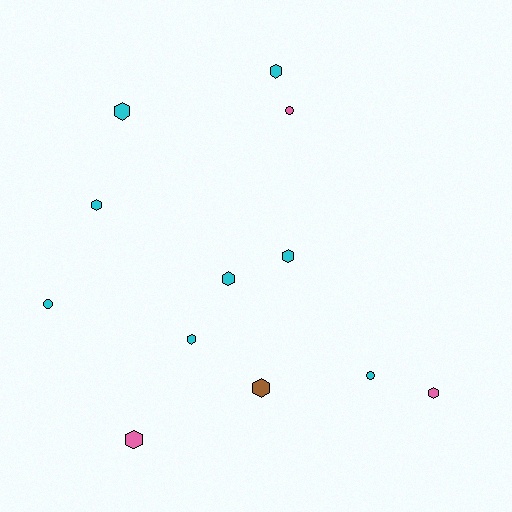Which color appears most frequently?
Cyan, with 8 objects.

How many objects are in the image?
There are 12 objects.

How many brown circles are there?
There are no brown circles.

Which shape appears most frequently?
Hexagon, with 9 objects.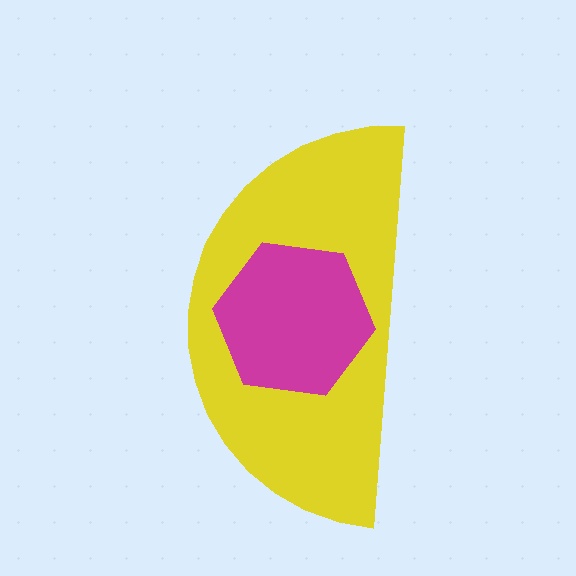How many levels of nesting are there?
2.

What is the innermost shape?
The magenta hexagon.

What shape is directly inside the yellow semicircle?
The magenta hexagon.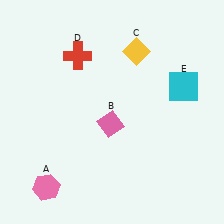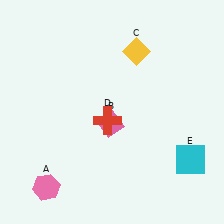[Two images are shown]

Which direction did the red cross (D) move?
The red cross (D) moved down.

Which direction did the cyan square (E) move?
The cyan square (E) moved down.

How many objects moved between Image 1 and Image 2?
2 objects moved between the two images.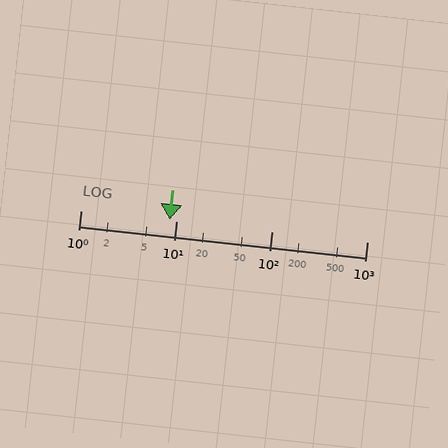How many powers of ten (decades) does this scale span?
The scale spans 3 decades, from 1 to 1000.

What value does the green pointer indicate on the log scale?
The pointer indicates approximately 8.5.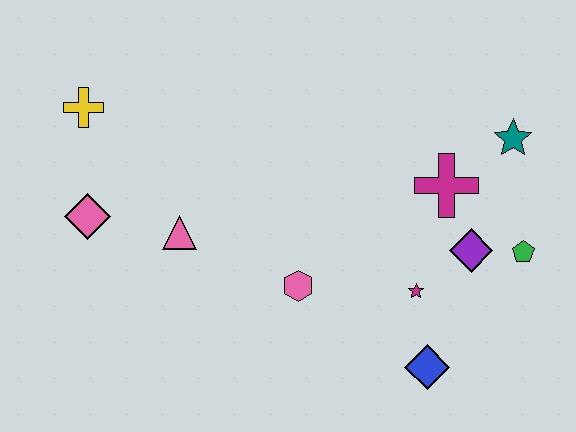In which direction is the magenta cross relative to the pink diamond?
The magenta cross is to the right of the pink diamond.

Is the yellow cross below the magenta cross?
No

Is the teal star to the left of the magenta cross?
No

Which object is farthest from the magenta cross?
The yellow cross is farthest from the magenta cross.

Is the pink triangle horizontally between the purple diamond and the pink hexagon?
No